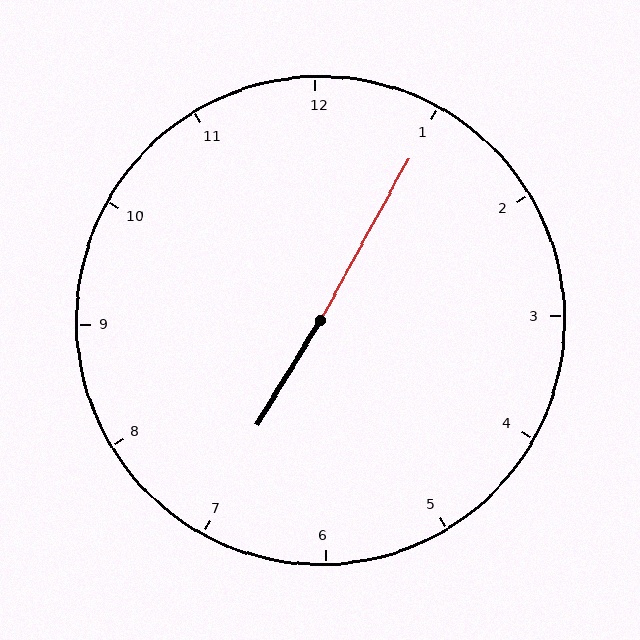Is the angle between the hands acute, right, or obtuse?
It is obtuse.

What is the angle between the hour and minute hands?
Approximately 178 degrees.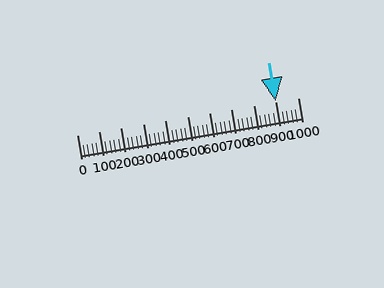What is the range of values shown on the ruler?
The ruler shows values from 0 to 1000.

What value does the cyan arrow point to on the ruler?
The cyan arrow points to approximately 900.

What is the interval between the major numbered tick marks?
The major tick marks are spaced 100 units apart.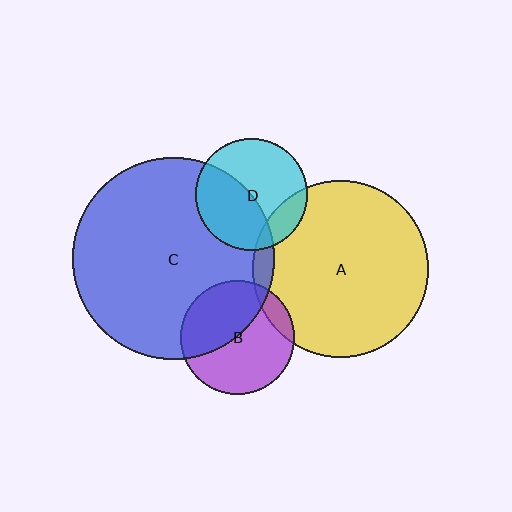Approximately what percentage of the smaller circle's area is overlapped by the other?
Approximately 5%.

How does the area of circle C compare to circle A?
Approximately 1.3 times.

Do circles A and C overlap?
Yes.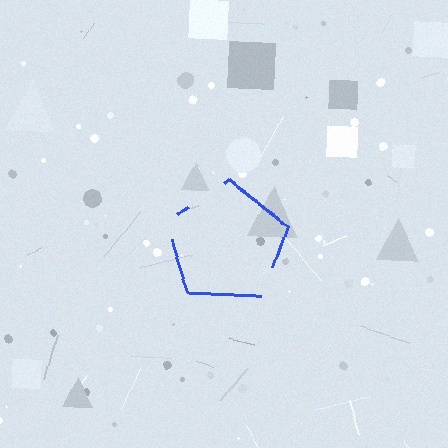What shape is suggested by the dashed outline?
The dashed outline suggests a pentagon.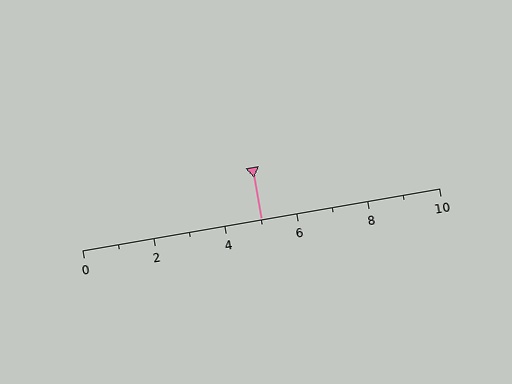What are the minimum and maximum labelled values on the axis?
The axis runs from 0 to 10.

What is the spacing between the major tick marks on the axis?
The major ticks are spaced 2 apart.